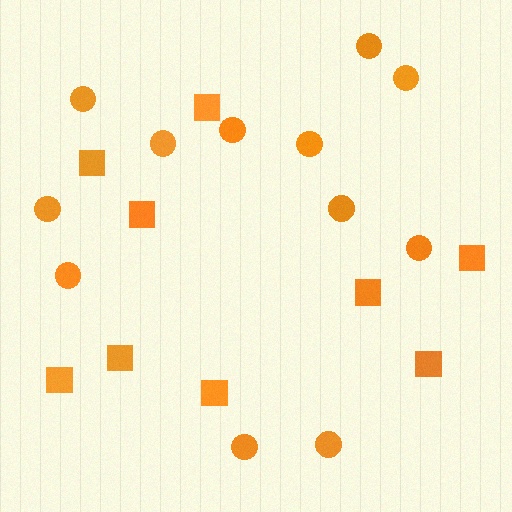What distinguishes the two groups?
There are 2 groups: one group of circles (12) and one group of squares (9).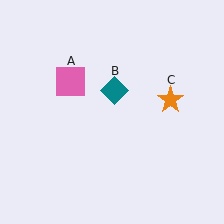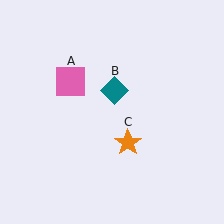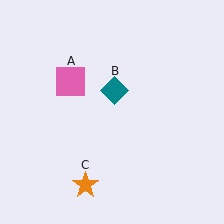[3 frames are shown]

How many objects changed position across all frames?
1 object changed position: orange star (object C).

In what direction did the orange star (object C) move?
The orange star (object C) moved down and to the left.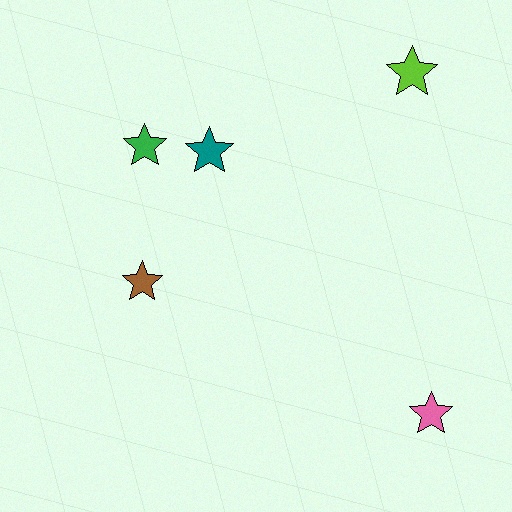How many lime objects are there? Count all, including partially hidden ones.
There is 1 lime object.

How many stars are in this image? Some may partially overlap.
There are 5 stars.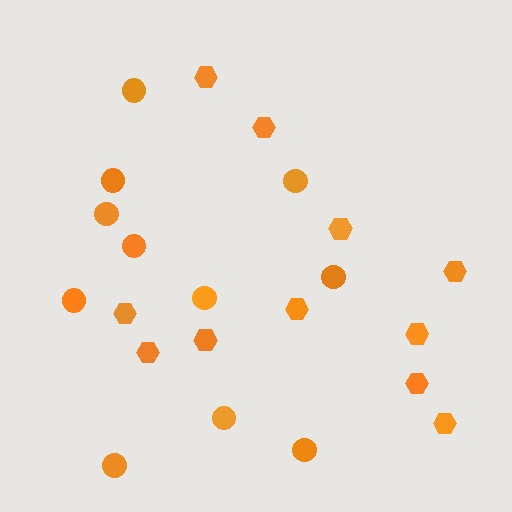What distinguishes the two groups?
There are 2 groups: one group of hexagons (11) and one group of circles (11).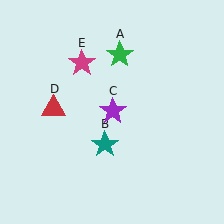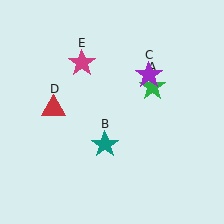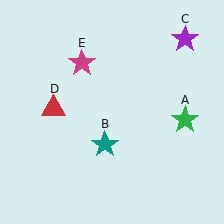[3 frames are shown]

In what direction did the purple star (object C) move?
The purple star (object C) moved up and to the right.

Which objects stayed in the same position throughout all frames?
Teal star (object B) and red triangle (object D) and magenta star (object E) remained stationary.